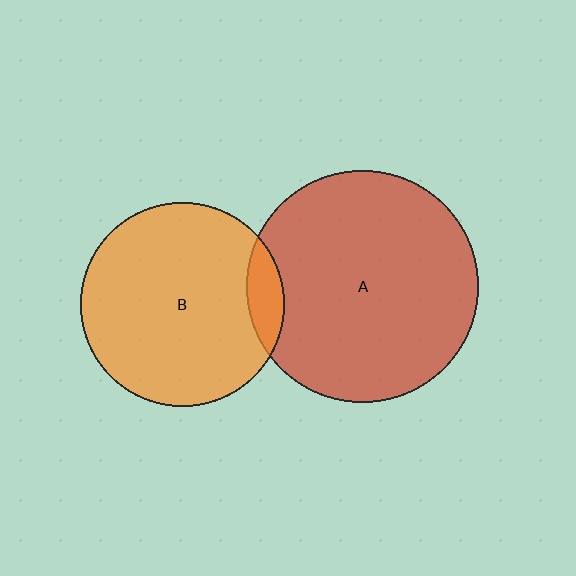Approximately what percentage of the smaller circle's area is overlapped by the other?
Approximately 10%.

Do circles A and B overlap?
Yes.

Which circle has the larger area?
Circle A (red).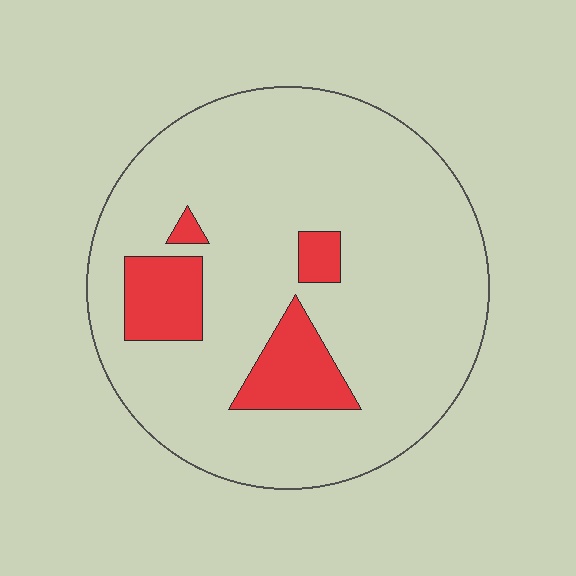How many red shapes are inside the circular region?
4.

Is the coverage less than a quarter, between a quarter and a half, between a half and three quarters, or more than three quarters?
Less than a quarter.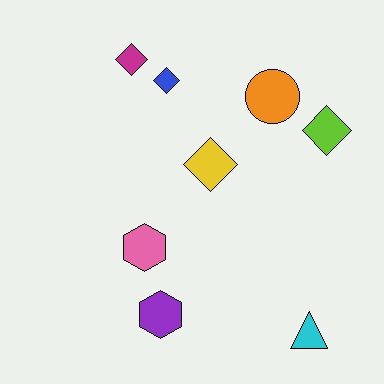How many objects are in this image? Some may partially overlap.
There are 8 objects.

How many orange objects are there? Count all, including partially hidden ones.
There is 1 orange object.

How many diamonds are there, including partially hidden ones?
There are 4 diamonds.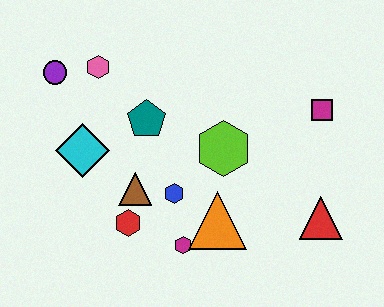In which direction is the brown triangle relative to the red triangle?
The brown triangle is to the left of the red triangle.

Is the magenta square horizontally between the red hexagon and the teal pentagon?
No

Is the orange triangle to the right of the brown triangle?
Yes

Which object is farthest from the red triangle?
The purple circle is farthest from the red triangle.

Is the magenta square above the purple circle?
No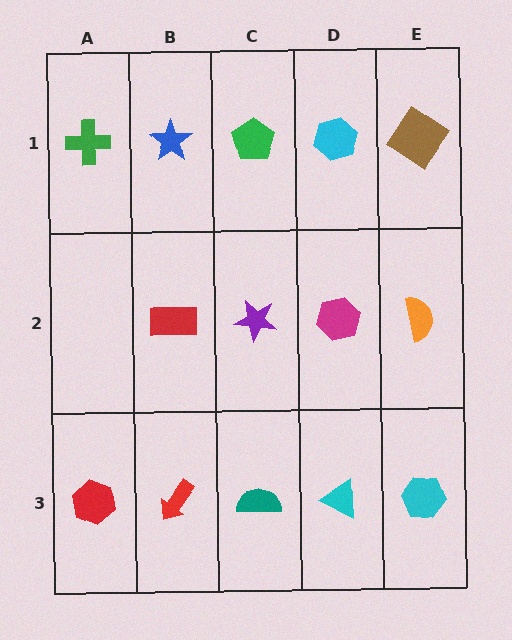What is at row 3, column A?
A red hexagon.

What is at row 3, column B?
A red arrow.